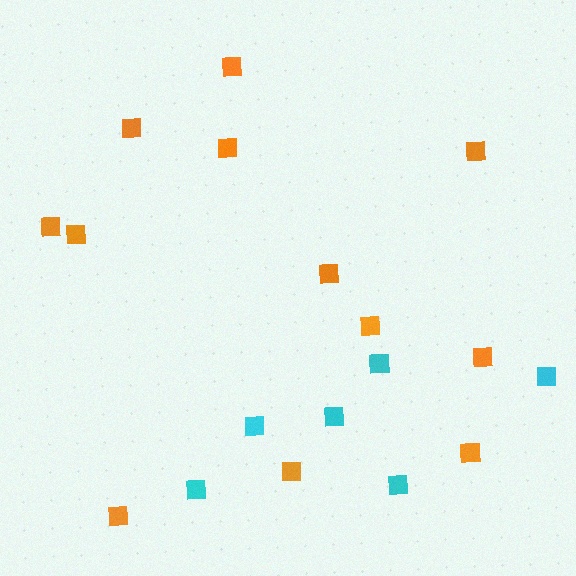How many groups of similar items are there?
There are 2 groups: one group of orange squares (12) and one group of cyan squares (6).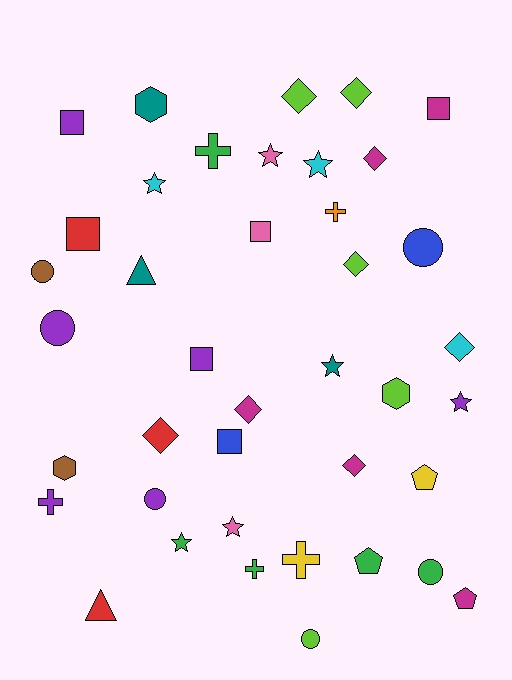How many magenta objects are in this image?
There are 5 magenta objects.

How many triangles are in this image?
There are 2 triangles.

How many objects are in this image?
There are 40 objects.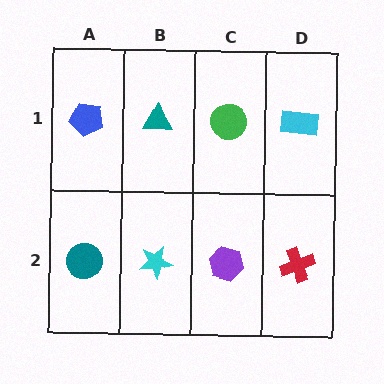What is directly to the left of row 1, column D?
A green circle.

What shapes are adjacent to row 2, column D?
A cyan rectangle (row 1, column D), a purple hexagon (row 2, column C).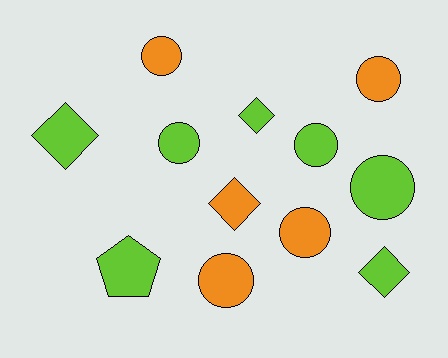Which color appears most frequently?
Lime, with 7 objects.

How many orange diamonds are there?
There is 1 orange diamond.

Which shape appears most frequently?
Circle, with 7 objects.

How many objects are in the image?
There are 12 objects.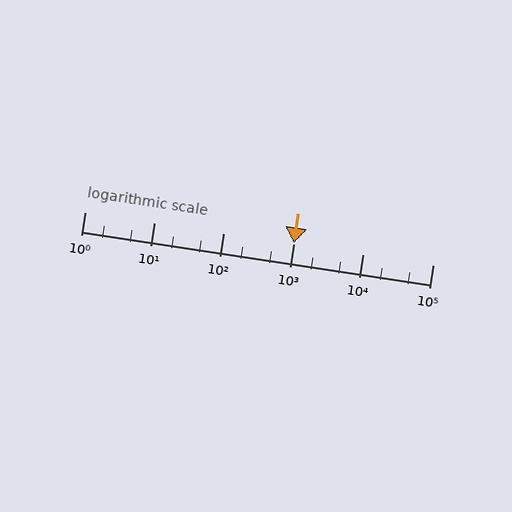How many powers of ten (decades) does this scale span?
The scale spans 5 decades, from 1 to 100000.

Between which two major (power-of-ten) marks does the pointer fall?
The pointer is between 1000 and 10000.